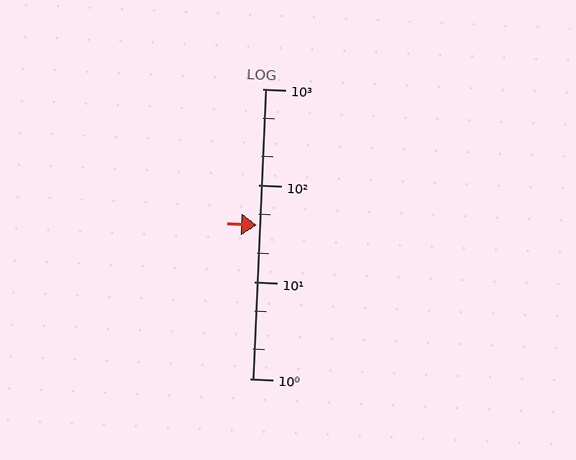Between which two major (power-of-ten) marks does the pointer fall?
The pointer is between 10 and 100.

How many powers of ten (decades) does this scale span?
The scale spans 3 decades, from 1 to 1000.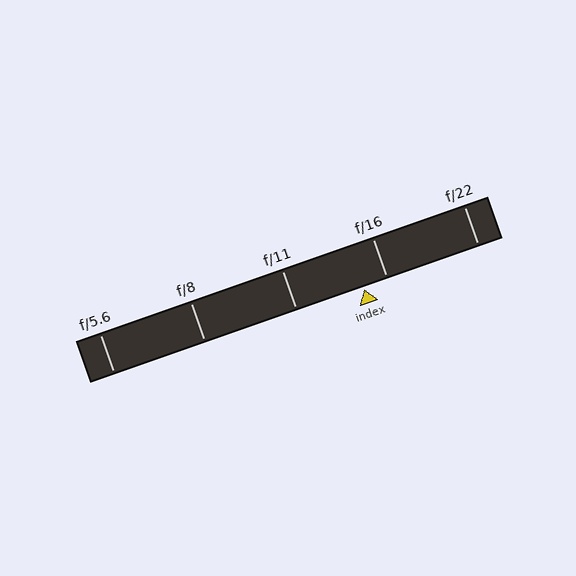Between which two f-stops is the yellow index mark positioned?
The index mark is between f/11 and f/16.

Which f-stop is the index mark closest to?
The index mark is closest to f/16.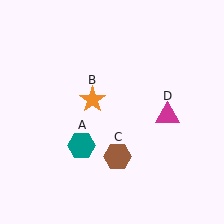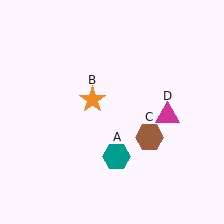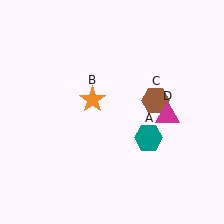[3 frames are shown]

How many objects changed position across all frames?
2 objects changed position: teal hexagon (object A), brown hexagon (object C).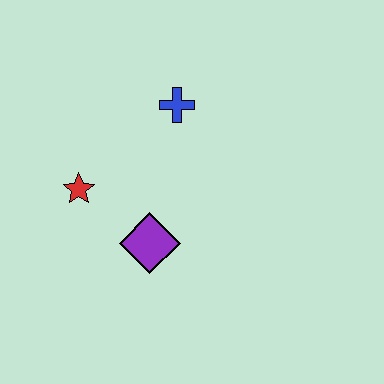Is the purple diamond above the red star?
No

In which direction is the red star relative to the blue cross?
The red star is to the left of the blue cross.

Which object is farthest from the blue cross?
The purple diamond is farthest from the blue cross.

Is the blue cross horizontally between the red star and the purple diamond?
No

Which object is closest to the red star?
The purple diamond is closest to the red star.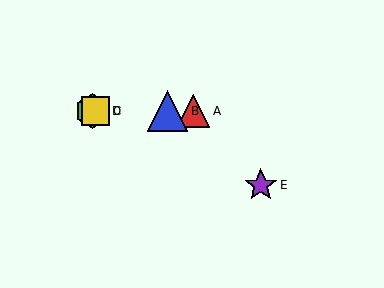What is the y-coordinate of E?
Object E is at y≈185.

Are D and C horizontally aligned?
Yes, both are at y≈111.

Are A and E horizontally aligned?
No, A is at y≈111 and E is at y≈185.